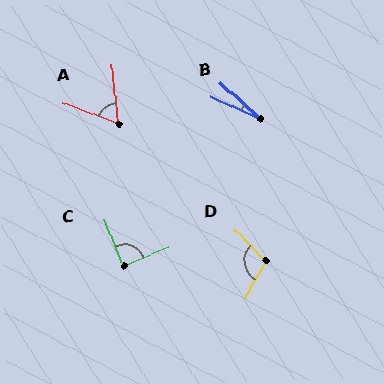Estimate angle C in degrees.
Approximately 90 degrees.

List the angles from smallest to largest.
B (18°), A (63°), C (90°), D (105°).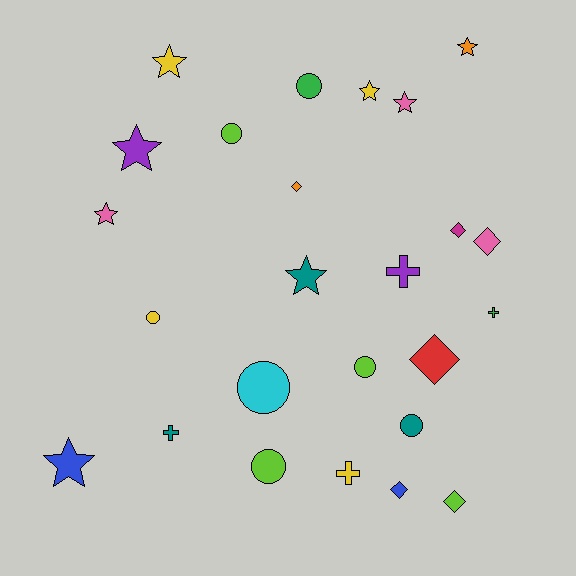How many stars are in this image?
There are 8 stars.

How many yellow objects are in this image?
There are 4 yellow objects.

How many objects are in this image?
There are 25 objects.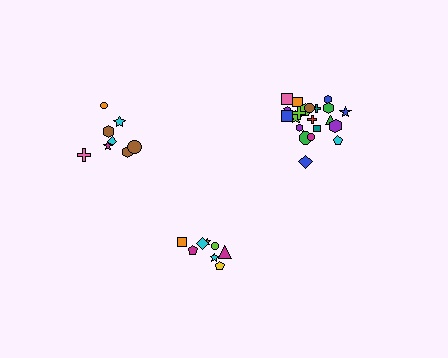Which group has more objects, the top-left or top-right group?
The top-right group.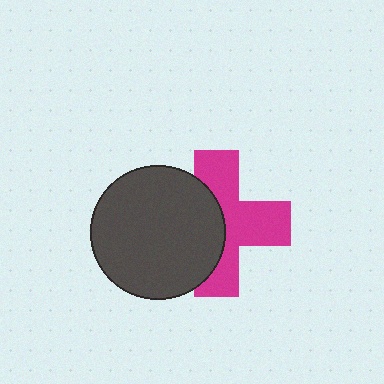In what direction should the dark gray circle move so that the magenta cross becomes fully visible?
The dark gray circle should move left. That is the shortest direction to clear the overlap and leave the magenta cross fully visible.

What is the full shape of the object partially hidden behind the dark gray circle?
The partially hidden object is a magenta cross.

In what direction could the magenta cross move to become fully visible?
The magenta cross could move right. That would shift it out from behind the dark gray circle entirely.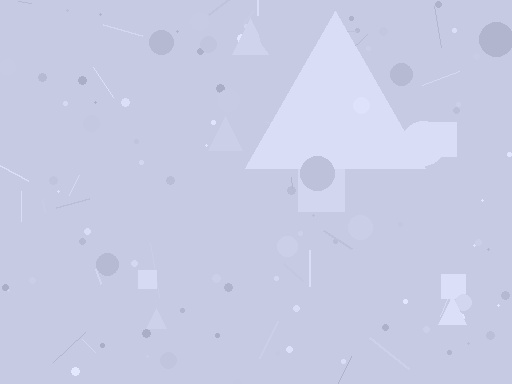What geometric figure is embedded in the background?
A triangle is embedded in the background.